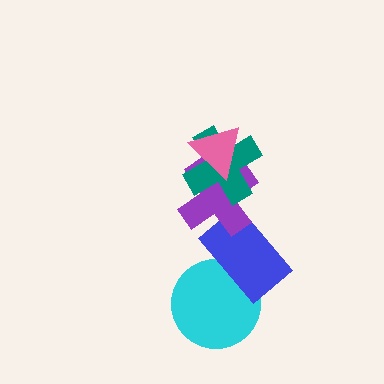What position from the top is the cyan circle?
The cyan circle is 5th from the top.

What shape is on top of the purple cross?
The teal cross is on top of the purple cross.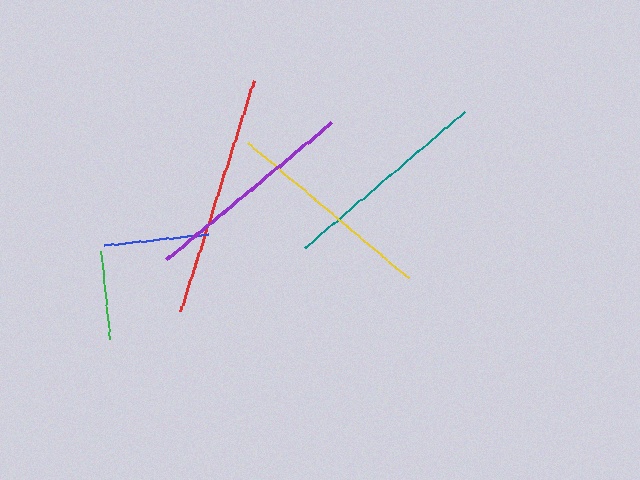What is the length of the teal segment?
The teal segment is approximately 210 pixels long.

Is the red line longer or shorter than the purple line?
The red line is longer than the purple line.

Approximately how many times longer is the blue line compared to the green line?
The blue line is approximately 1.2 times the length of the green line.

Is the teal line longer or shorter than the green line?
The teal line is longer than the green line.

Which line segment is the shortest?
The green line is the shortest at approximately 89 pixels.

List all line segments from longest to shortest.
From longest to shortest: red, purple, yellow, teal, blue, green.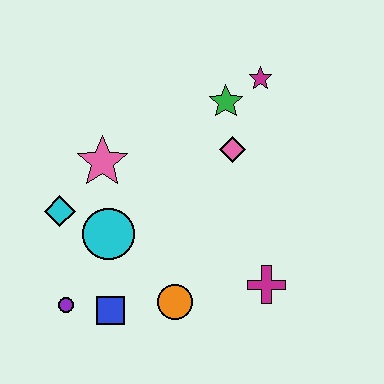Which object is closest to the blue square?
The purple circle is closest to the blue square.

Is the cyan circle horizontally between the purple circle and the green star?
Yes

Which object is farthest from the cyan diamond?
The magenta star is farthest from the cyan diamond.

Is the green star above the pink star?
Yes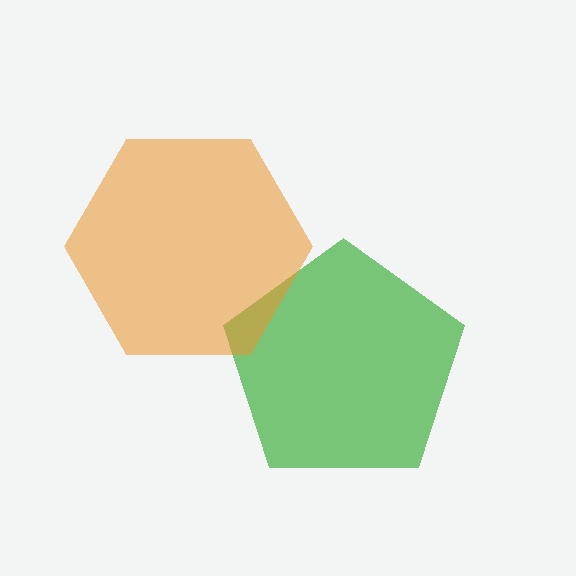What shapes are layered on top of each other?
The layered shapes are: a green pentagon, an orange hexagon.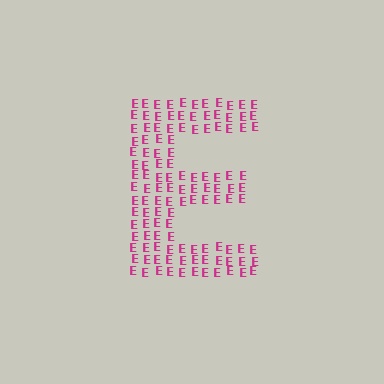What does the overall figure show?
The overall figure shows the letter E.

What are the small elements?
The small elements are letter E's.